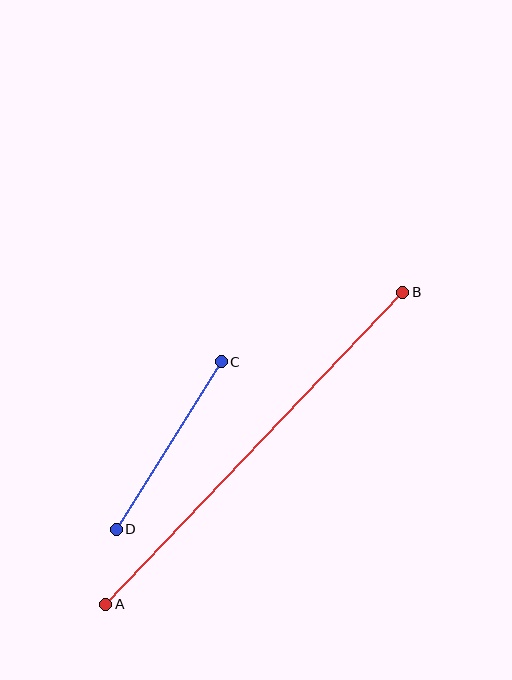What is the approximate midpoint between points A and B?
The midpoint is at approximately (254, 448) pixels.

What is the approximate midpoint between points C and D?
The midpoint is at approximately (169, 446) pixels.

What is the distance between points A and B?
The distance is approximately 430 pixels.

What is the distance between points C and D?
The distance is approximately 198 pixels.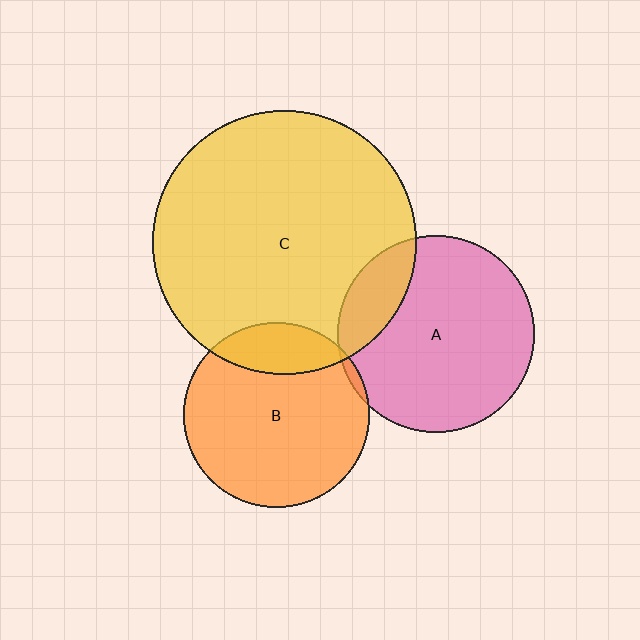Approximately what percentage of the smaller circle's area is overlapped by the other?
Approximately 5%.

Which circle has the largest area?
Circle C (yellow).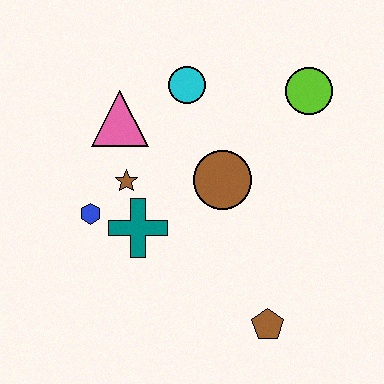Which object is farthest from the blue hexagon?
The lime circle is farthest from the blue hexagon.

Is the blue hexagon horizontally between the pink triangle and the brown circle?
No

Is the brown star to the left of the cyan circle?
Yes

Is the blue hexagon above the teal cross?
Yes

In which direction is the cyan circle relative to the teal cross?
The cyan circle is above the teal cross.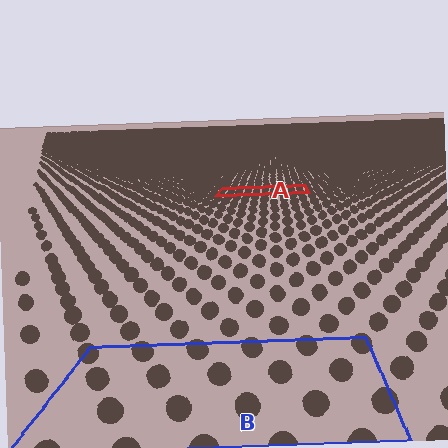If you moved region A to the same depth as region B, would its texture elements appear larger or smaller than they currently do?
They would appear larger. At a closer depth, the same texture elements are projected at a bigger on-screen size.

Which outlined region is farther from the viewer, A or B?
Region A is farther from the viewer — the texture elements inside it appear smaller and more densely packed.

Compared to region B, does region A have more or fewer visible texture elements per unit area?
Region A has more texture elements per unit area — they are packed more densely because it is farther away.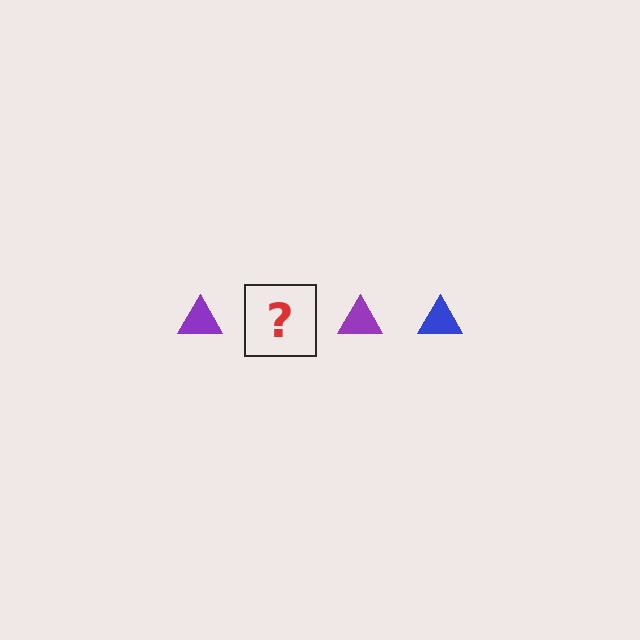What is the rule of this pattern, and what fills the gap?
The rule is that the pattern cycles through purple, blue triangles. The gap should be filled with a blue triangle.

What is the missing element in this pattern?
The missing element is a blue triangle.